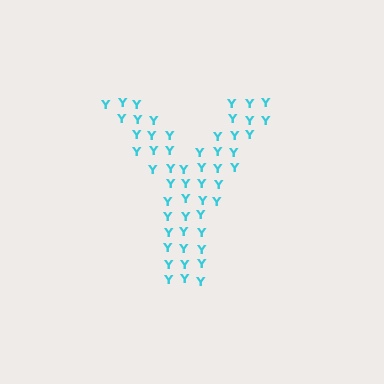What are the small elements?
The small elements are letter Y's.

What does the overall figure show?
The overall figure shows the letter Y.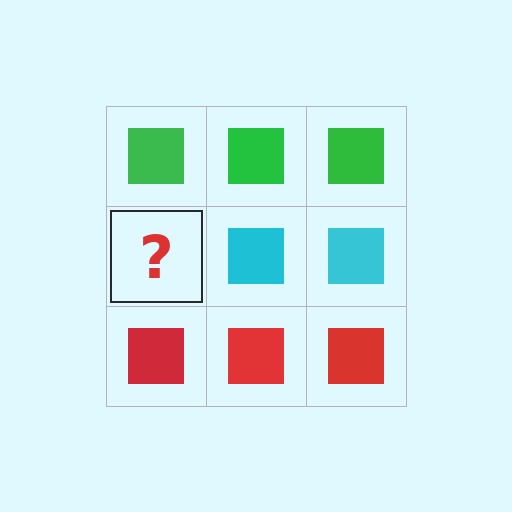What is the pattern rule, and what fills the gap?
The rule is that each row has a consistent color. The gap should be filled with a cyan square.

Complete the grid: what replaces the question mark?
The question mark should be replaced with a cyan square.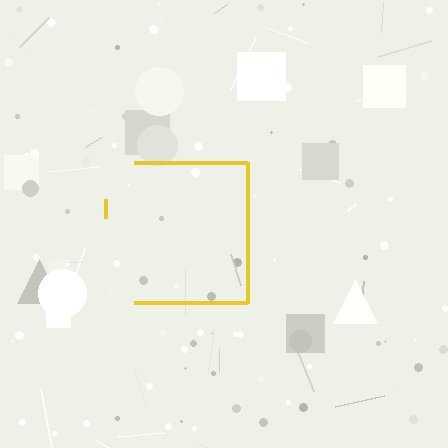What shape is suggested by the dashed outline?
The dashed outline suggests a square.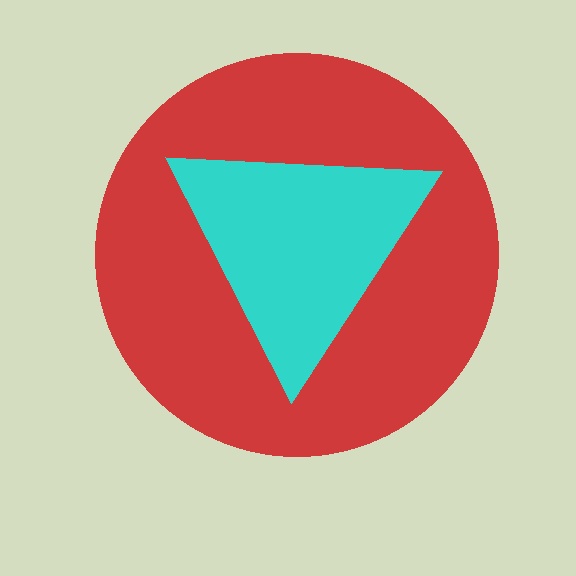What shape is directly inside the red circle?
The cyan triangle.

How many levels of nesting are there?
2.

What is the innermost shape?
The cyan triangle.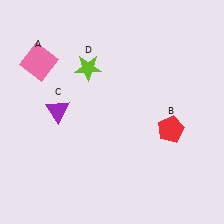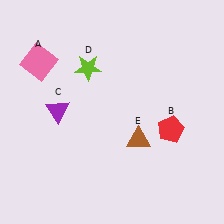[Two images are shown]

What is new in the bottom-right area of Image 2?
A brown triangle (E) was added in the bottom-right area of Image 2.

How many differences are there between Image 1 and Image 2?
There is 1 difference between the two images.